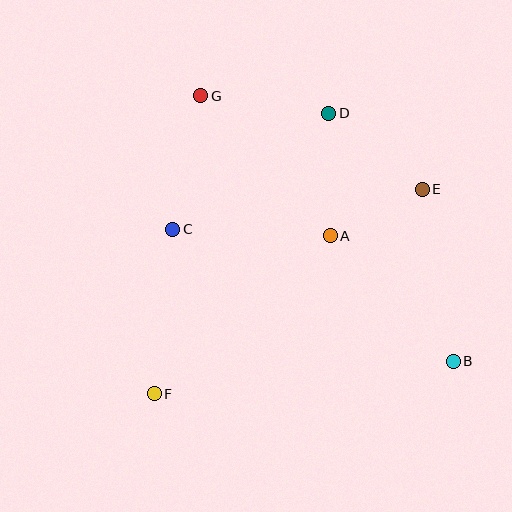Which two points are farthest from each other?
Points B and G are farthest from each other.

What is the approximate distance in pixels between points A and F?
The distance between A and F is approximately 236 pixels.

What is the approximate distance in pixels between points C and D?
The distance between C and D is approximately 195 pixels.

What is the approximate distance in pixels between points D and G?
The distance between D and G is approximately 130 pixels.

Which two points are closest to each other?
Points A and E are closest to each other.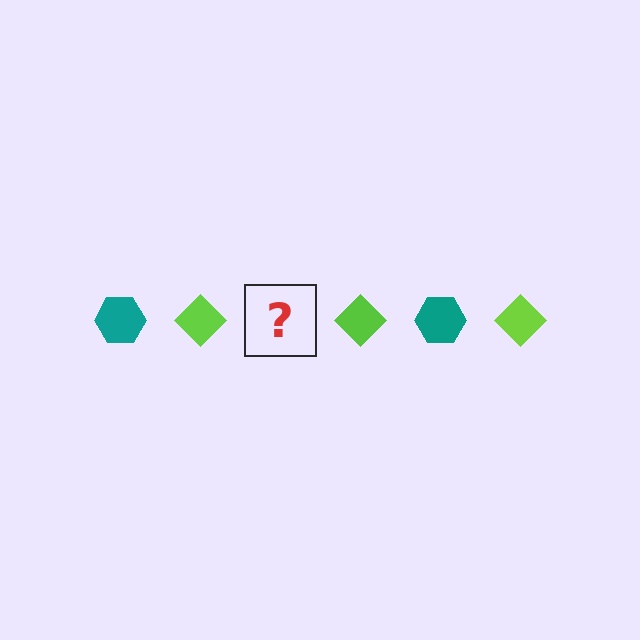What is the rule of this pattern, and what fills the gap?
The rule is that the pattern alternates between teal hexagon and lime diamond. The gap should be filled with a teal hexagon.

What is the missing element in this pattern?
The missing element is a teal hexagon.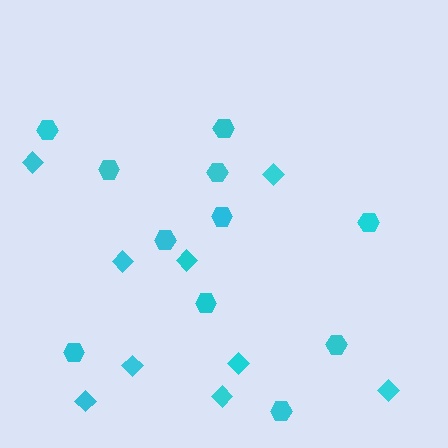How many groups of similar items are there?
There are 2 groups: one group of diamonds (9) and one group of hexagons (11).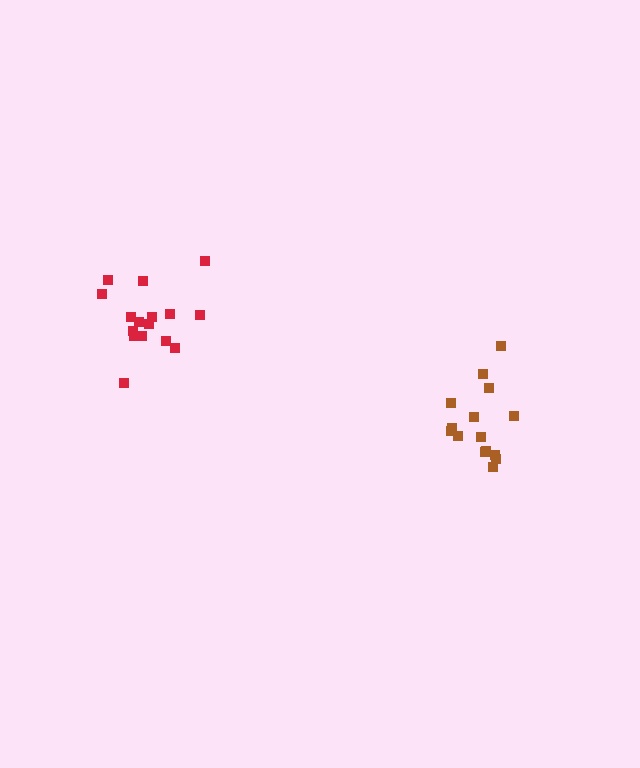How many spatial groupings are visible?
There are 2 spatial groupings.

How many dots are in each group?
Group 1: 15 dots, Group 2: 16 dots (31 total).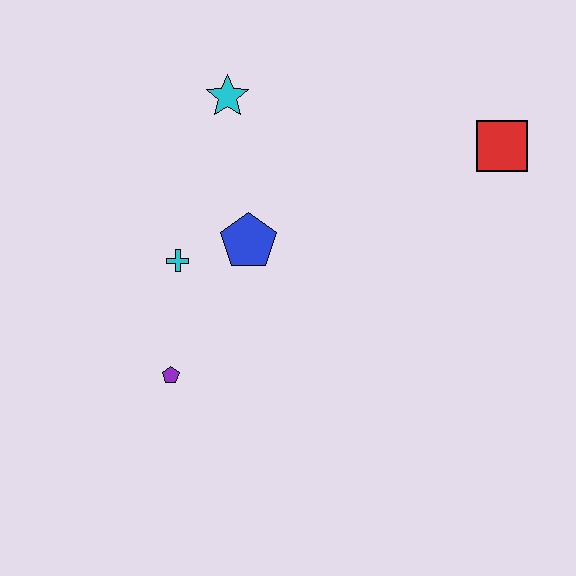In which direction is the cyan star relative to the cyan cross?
The cyan star is above the cyan cross.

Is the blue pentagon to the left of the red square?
Yes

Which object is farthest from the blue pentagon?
The red square is farthest from the blue pentagon.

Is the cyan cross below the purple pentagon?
No